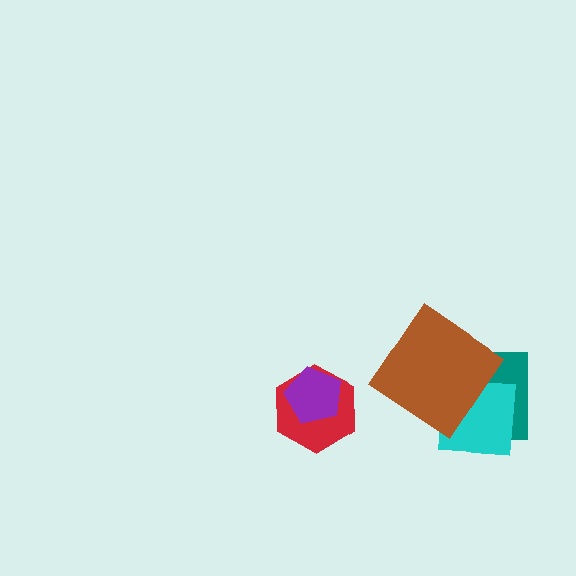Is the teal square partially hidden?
Yes, it is partially covered by another shape.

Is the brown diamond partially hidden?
No, no other shape covers it.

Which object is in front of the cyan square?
The brown diamond is in front of the cyan square.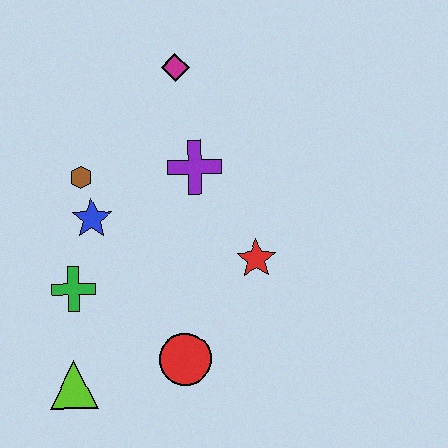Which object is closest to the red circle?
The lime triangle is closest to the red circle.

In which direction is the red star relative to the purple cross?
The red star is below the purple cross.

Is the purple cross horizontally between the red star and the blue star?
Yes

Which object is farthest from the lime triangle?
The magenta diamond is farthest from the lime triangle.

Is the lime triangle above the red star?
No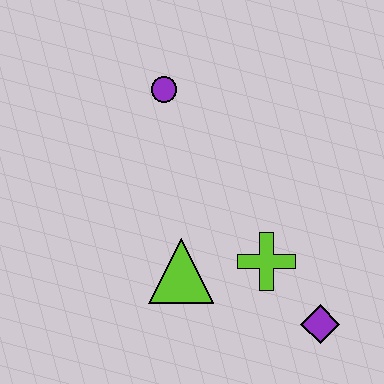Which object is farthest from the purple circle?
The purple diamond is farthest from the purple circle.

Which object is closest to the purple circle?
The lime triangle is closest to the purple circle.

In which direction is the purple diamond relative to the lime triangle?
The purple diamond is to the right of the lime triangle.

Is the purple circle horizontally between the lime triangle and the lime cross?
No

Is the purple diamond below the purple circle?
Yes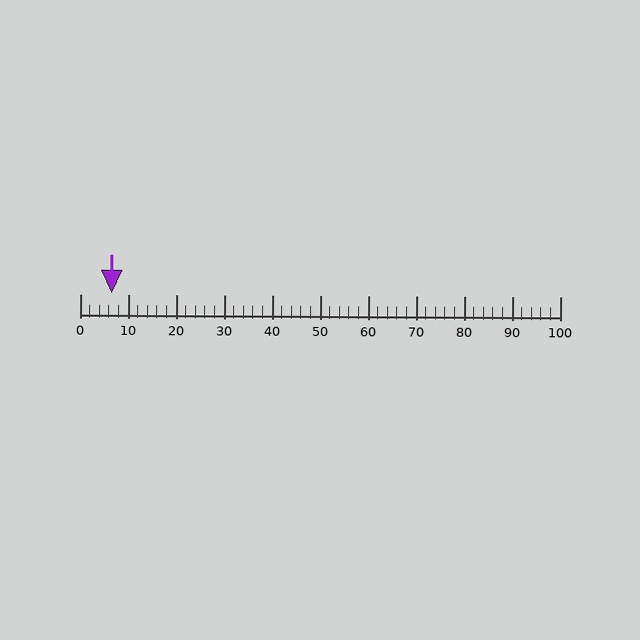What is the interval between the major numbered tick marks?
The major tick marks are spaced 10 units apart.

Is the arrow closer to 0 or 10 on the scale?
The arrow is closer to 10.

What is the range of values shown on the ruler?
The ruler shows values from 0 to 100.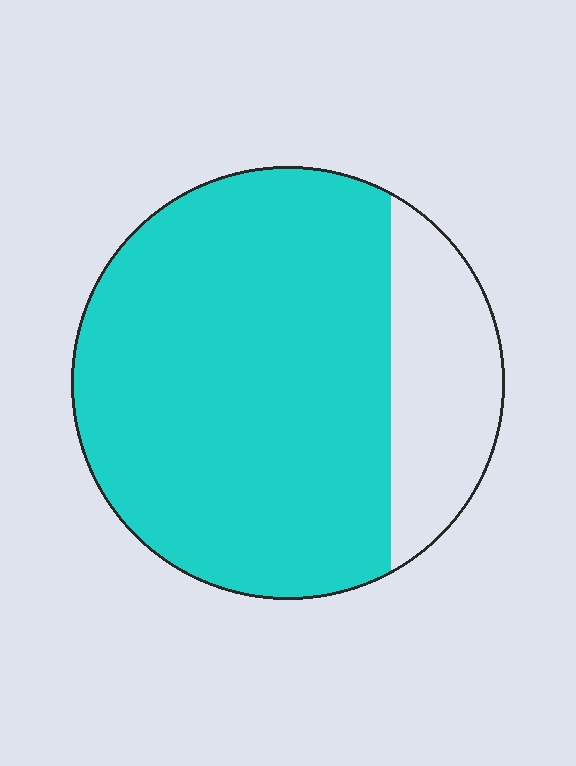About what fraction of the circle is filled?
About four fifths (4/5).